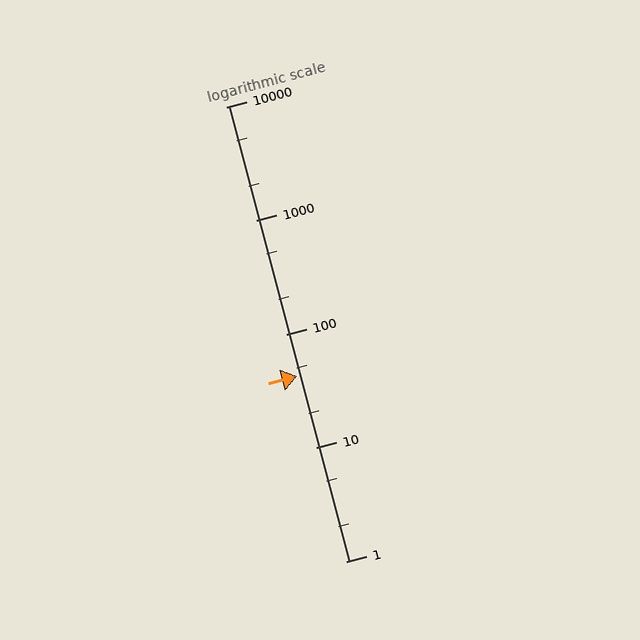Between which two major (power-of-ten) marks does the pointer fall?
The pointer is between 10 and 100.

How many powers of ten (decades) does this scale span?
The scale spans 4 decades, from 1 to 10000.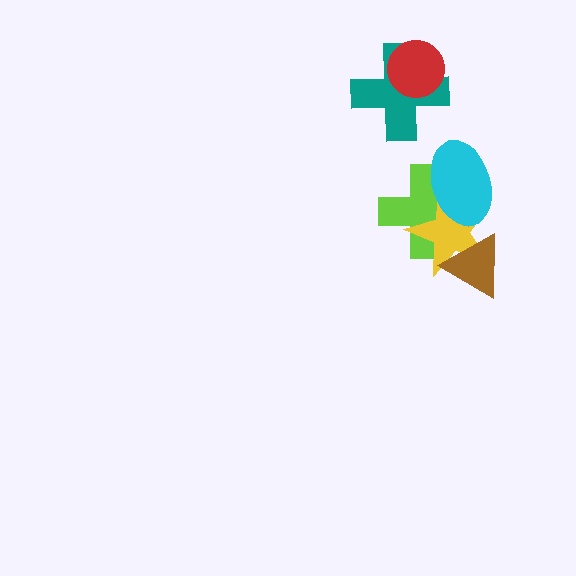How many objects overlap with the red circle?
1 object overlaps with the red circle.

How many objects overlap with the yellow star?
3 objects overlap with the yellow star.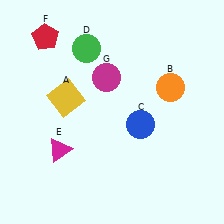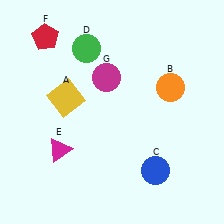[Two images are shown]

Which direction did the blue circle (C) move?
The blue circle (C) moved down.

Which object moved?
The blue circle (C) moved down.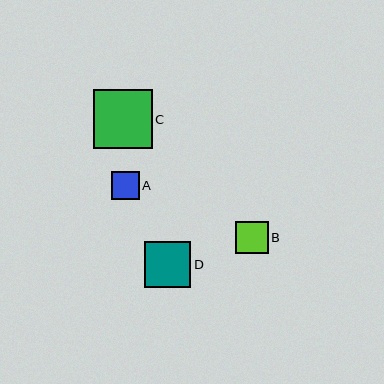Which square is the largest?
Square C is the largest with a size of approximately 59 pixels.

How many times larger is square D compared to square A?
Square D is approximately 1.6 times the size of square A.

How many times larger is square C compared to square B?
Square C is approximately 1.8 times the size of square B.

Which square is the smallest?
Square A is the smallest with a size of approximately 28 pixels.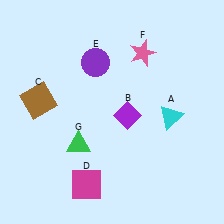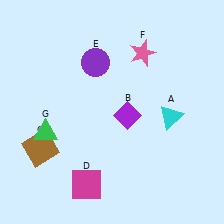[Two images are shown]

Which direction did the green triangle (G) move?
The green triangle (G) moved left.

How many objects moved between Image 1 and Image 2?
2 objects moved between the two images.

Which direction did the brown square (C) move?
The brown square (C) moved down.